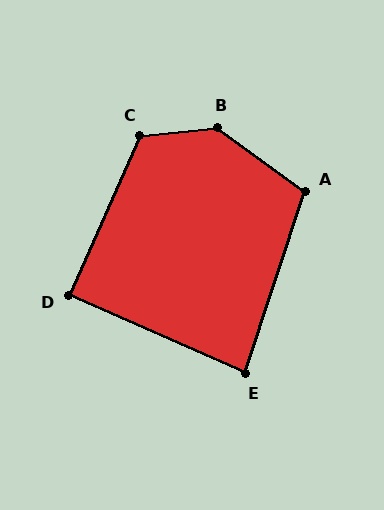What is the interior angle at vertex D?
Approximately 90 degrees (approximately right).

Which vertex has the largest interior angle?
B, at approximately 138 degrees.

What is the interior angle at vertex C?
Approximately 120 degrees (obtuse).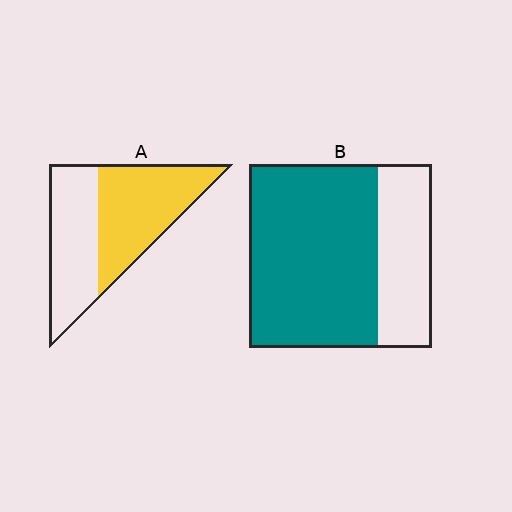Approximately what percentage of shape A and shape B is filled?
A is approximately 55% and B is approximately 70%.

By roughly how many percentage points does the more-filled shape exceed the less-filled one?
By roughly 15 percentage points (B over A).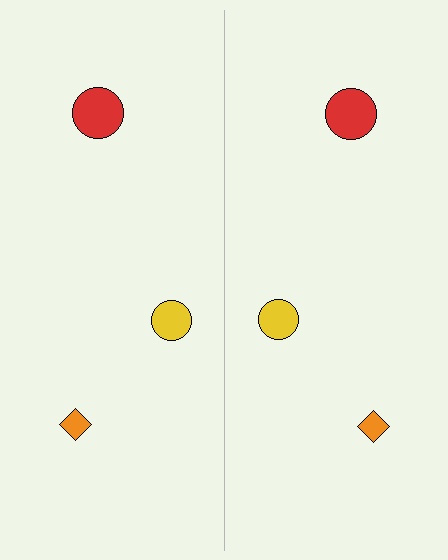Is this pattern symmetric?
Yes, this pattern has bilateral (reflection) symmetry.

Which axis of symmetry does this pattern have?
The pattern has a vertical axis of symmetry running through the center of the image.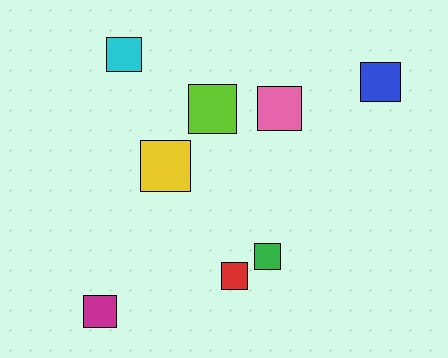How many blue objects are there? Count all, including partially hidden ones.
There is 1 blue object.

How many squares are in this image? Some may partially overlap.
There are 8 squares.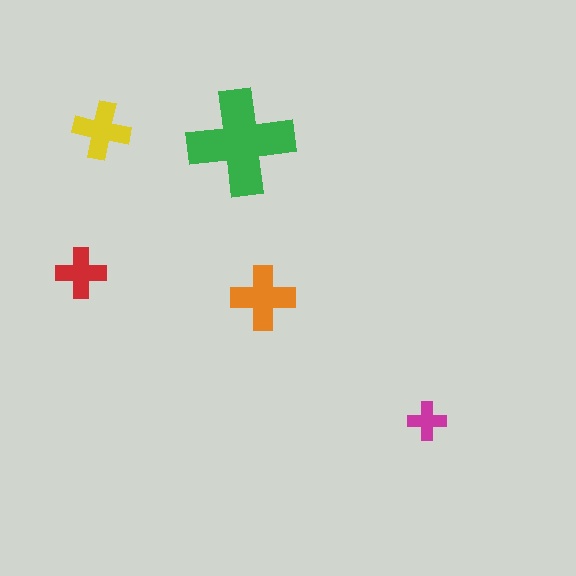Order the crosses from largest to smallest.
the green one, the orange one, the yellow one, the red one, the magenta one.